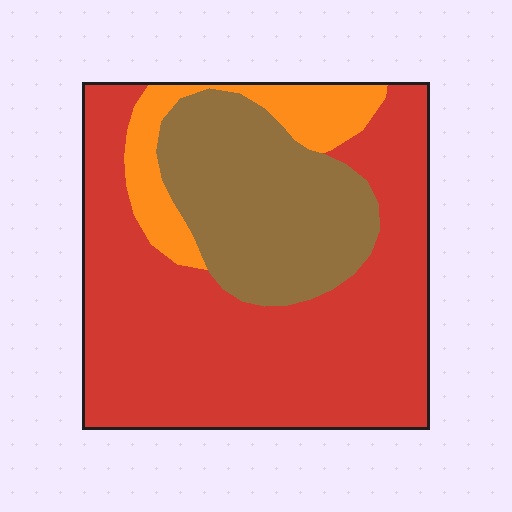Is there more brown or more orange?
Brown.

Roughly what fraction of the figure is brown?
Brown takes up about one quarter (1/4) of the figure.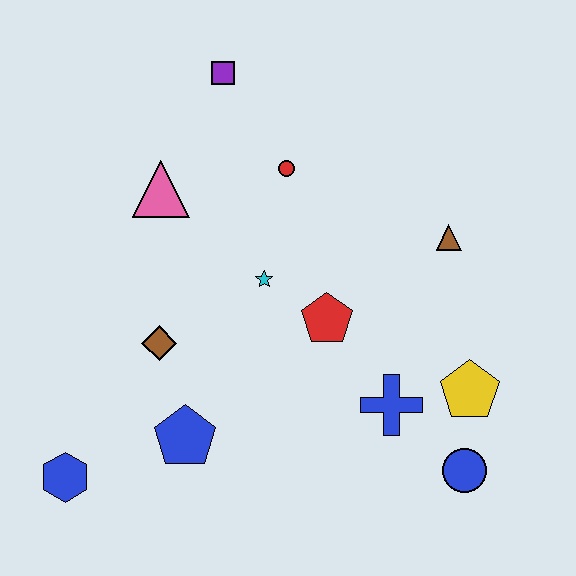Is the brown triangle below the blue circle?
No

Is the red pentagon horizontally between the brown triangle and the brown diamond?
Yes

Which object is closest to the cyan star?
The red pentagon is closest to the cyan star.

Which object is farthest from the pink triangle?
The blue circle is farthest from the pink triangle.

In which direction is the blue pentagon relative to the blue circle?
The blue pentagon is to the left of the blue circle.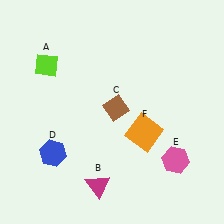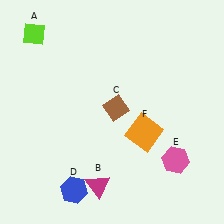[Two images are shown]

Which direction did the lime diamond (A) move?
The lime diamond (A) moved up.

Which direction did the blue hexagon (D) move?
The blue hexagon (D) moved down.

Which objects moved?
The objects that moved are: the lime diamond (A), the blue hexagon (D).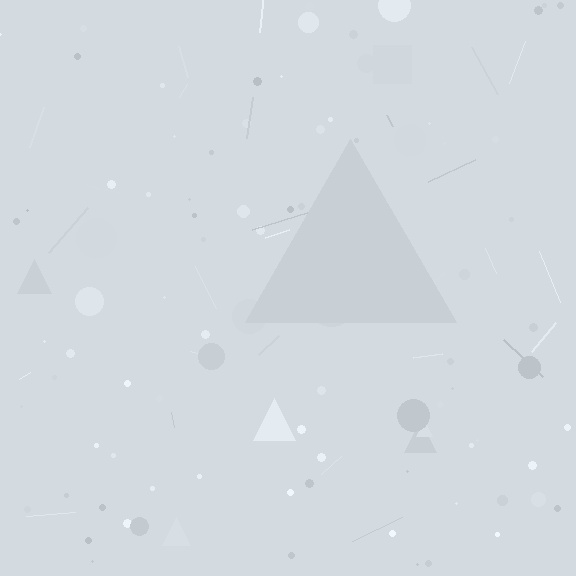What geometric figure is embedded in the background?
A triangle is embedded in the background.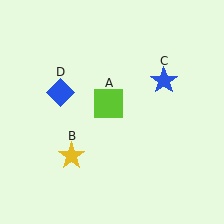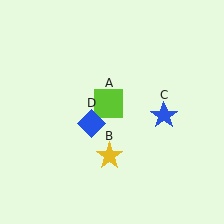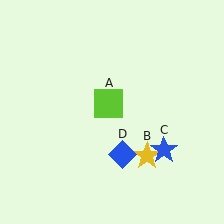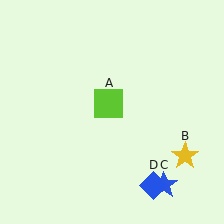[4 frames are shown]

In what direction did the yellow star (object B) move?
The yellow star (object B) moved right.